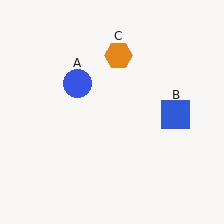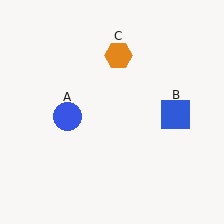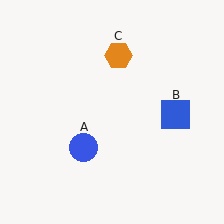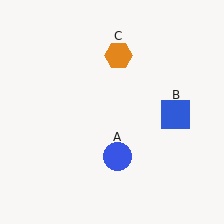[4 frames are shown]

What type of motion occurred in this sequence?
The blue circle (object A) rotated counterclockwise around the center of the scene.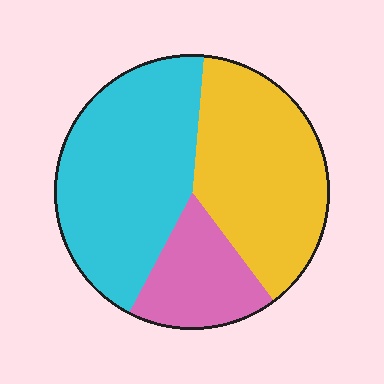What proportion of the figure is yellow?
Yellow takes up about three eighths (3/8) of the figure.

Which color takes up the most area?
Cyan, at roughly 45%.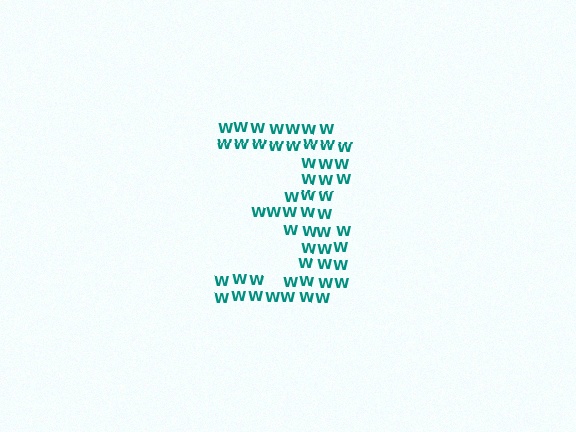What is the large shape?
The large shape is the digit 3.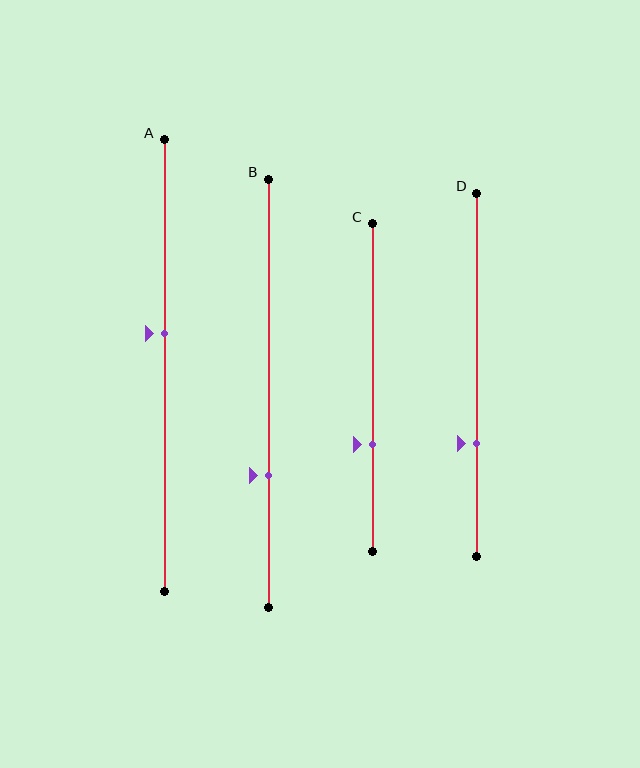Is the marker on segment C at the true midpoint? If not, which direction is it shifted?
No, the marker on segment C is shifted downward by about 17% of the segment length.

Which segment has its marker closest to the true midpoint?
Segment A has its marker closest to the true midpoint.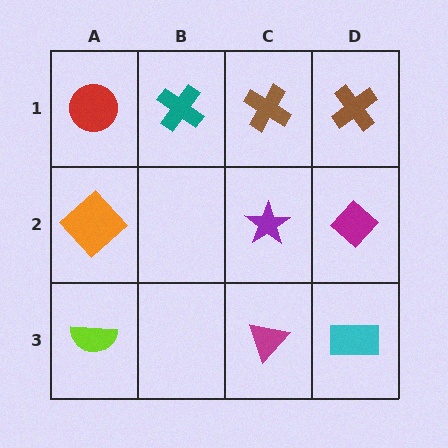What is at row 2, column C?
A purple star.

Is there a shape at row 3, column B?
No, that cell is empty.